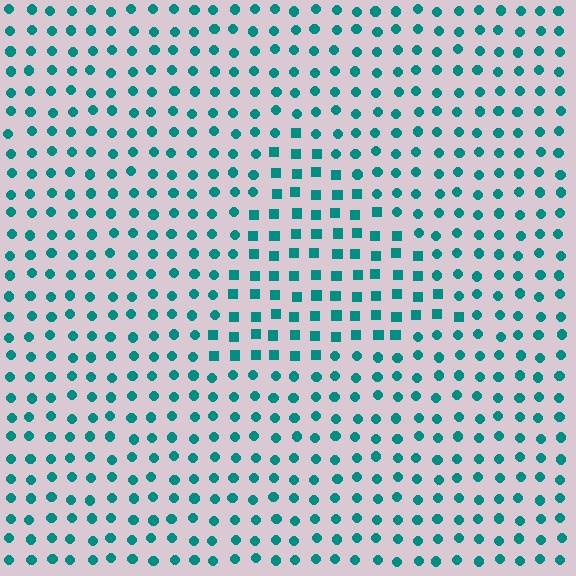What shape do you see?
I see a triangle.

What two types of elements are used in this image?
The image uses squares inside the triangle region and circles outside it.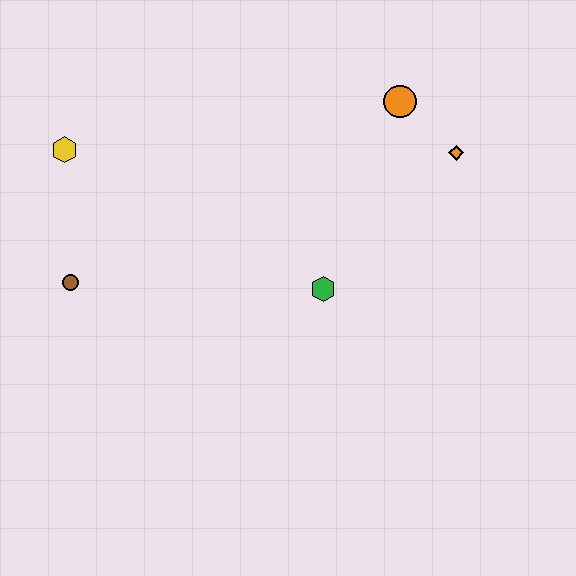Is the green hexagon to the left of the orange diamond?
Yes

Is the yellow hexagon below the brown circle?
No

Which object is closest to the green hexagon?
The orange diamond is closest to the green hexagon.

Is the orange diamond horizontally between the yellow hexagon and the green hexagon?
No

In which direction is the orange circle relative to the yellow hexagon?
The orange circle is to the right of the yellow hexagon.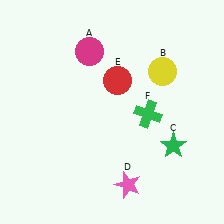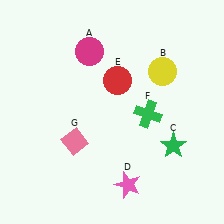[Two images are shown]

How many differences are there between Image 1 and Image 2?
There is 1 difference between the two images.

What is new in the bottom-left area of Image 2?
A pink diamond (G) was added in the bottom-left area of Image 2.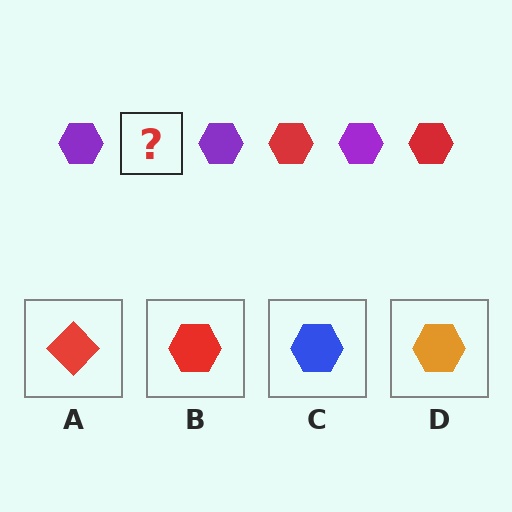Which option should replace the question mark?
Option B.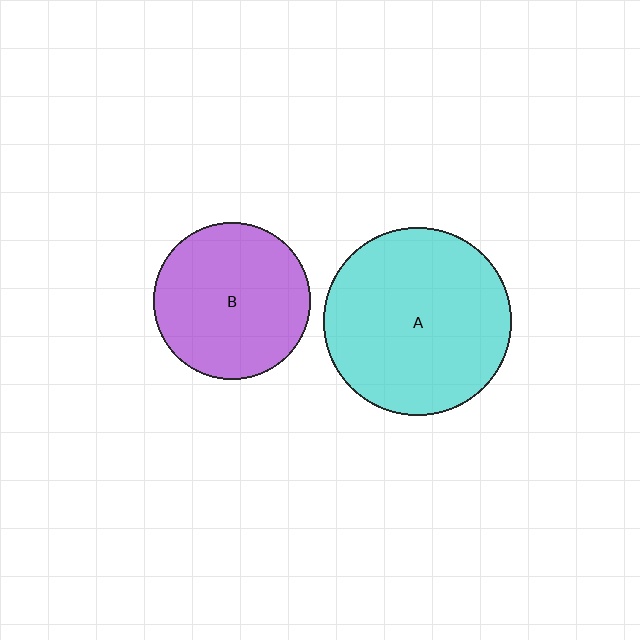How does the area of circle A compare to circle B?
Approximately 1.4 times.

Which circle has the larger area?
Circle A (cyan).